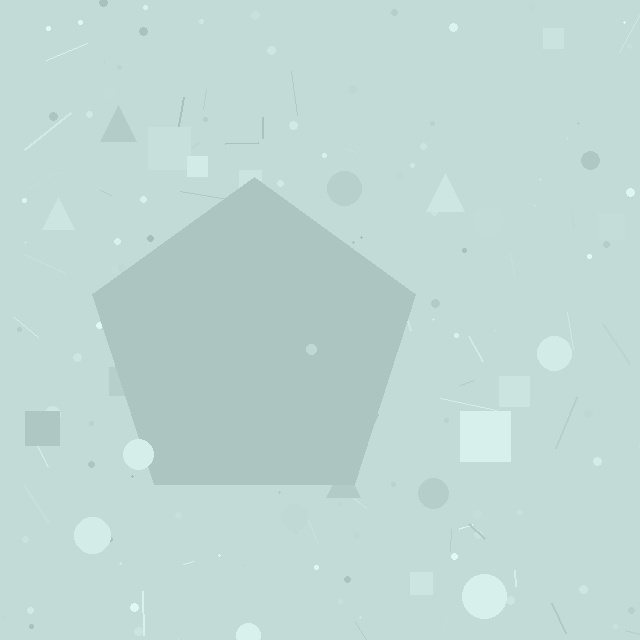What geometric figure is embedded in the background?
A pentagon is embedded in the background.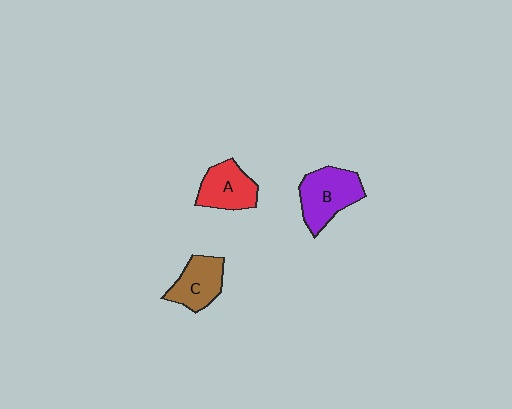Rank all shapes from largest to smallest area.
From largest to smallest: B (purple), A (red), C (brown).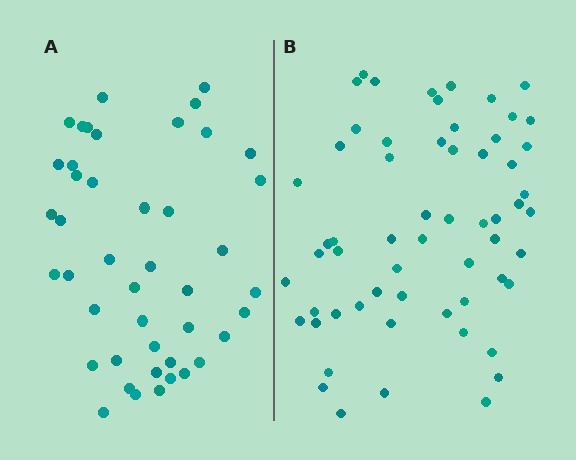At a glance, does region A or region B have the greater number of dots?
Region B (the right region) has more dots.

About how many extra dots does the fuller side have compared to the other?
Region B has approximately 15 more dots than region A.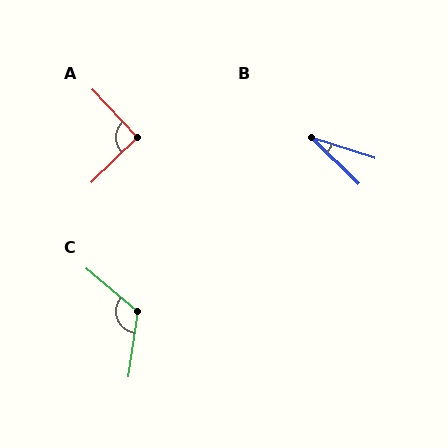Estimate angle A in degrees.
Approximately 91 degrees.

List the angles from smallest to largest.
B (27°), A (91°), C (122°).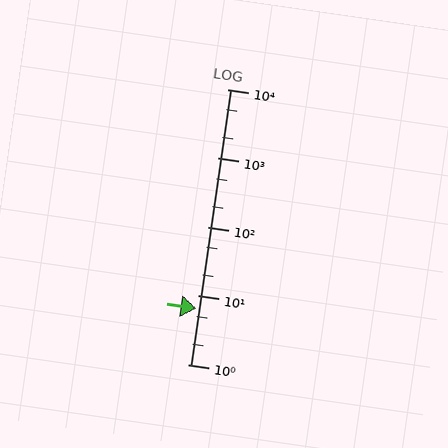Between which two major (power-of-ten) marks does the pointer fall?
The pointer is between 1 and 10.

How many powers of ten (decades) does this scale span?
The scale spans 4 decades, from 1 to 10000.